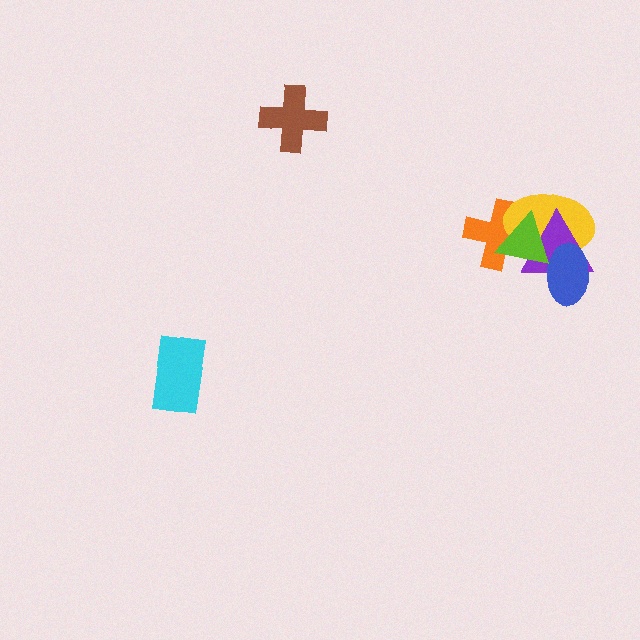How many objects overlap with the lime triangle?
4 objects overlap with the lime triangle.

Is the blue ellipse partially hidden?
Yes, it is partially covered by another shape.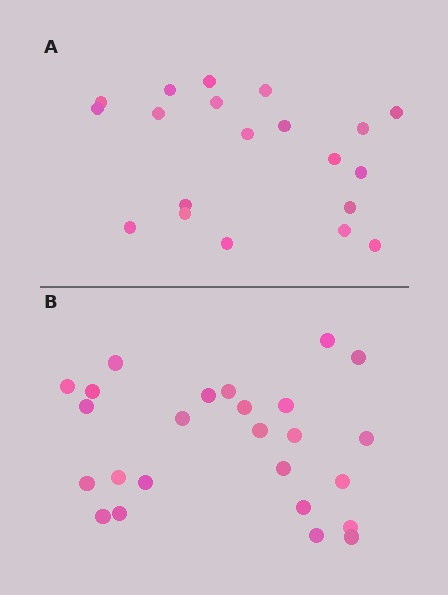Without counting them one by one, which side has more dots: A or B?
Region B (the bottom region) has more dots.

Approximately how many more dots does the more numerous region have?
Region B has about 5 more dots than region A.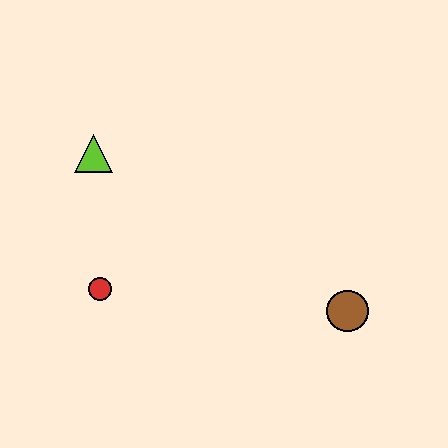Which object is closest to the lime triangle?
The red circle is closest to the lime triangle.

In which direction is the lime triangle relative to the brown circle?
The lime triangle is to the left of the brown circle.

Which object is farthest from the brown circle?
The lime triangle is farthest from the brown circle.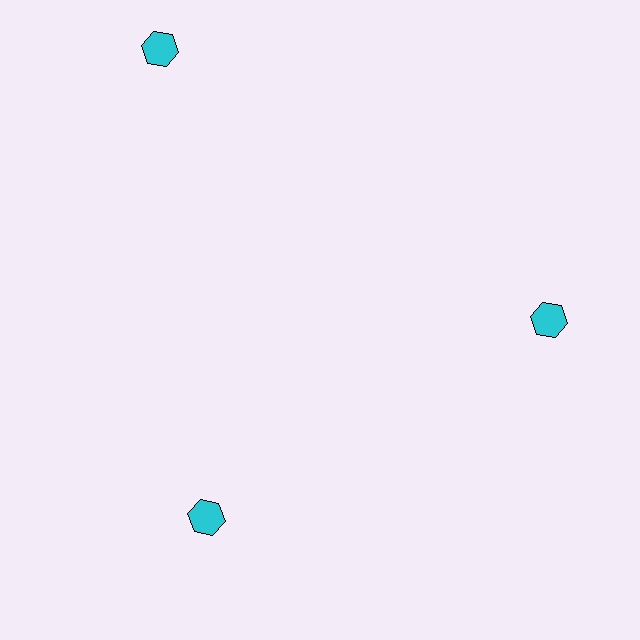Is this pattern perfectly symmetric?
No. The 3 cyan hexagons are arranged in a ring, but one element near the 11 o'clock position is pushed outward from the center, breaking the 3-fold rotational symmetry.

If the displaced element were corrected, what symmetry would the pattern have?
It would have 3-fold rotational symmetry — the pattern would map onto itself every 120 degrees.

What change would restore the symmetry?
The symmetry would be restored by moving it inward, back onto the ring so that all 3 hexagons sit at equal angles and equal distance from the center.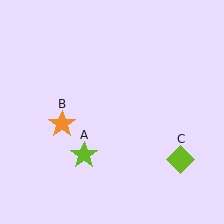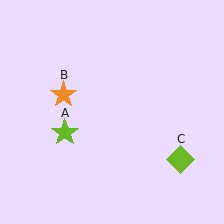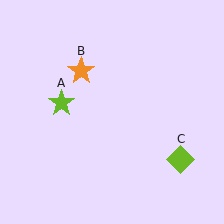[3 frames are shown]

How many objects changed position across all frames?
2 objects changed position: lime star (object A), orange star (object B).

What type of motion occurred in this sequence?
The lime star (object A), orange star (object B) rotated clockwise around the center of the scene.